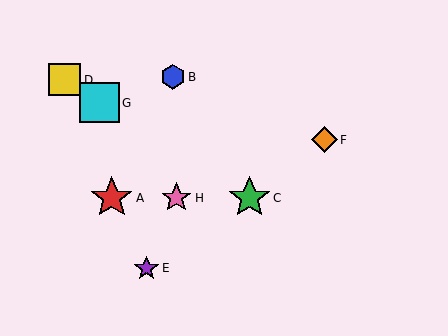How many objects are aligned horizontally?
3 objects (A, C, H) are aligned horizontally.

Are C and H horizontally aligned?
Yes, both are at y≈198.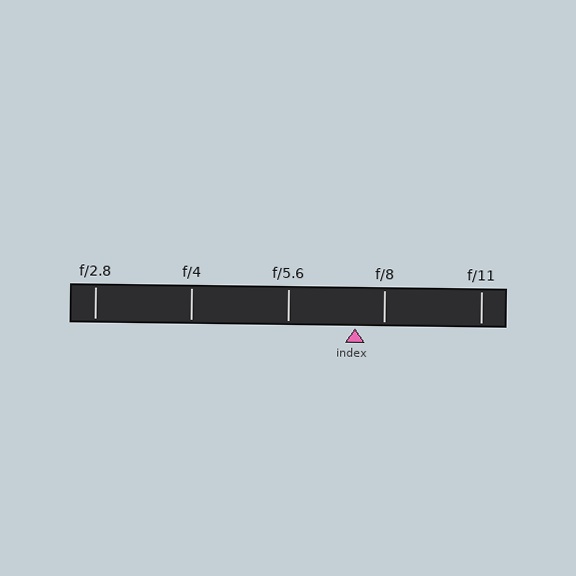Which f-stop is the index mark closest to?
The index mark is closest to f/8.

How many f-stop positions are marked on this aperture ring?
There are 5 f-stop positions marked.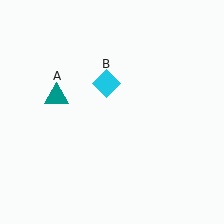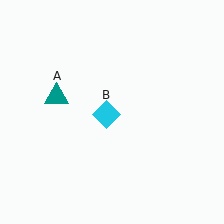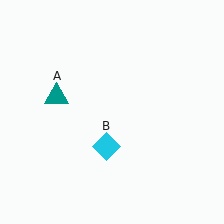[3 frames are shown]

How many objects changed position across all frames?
1 object changed position: cyan diamond (object B).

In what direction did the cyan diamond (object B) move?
The cyan diamond (object B) moved down.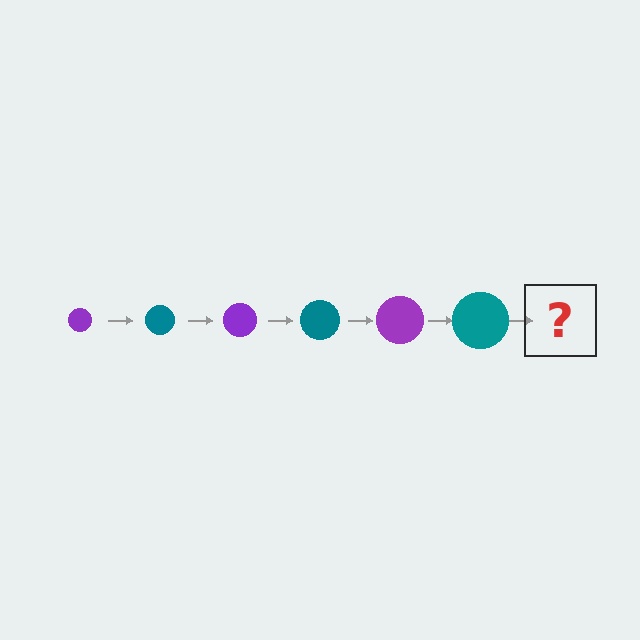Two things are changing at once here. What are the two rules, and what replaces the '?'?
The two rules are that the circle grows larger each step and the color cycles through purple and teal. The '?' should be a purple circle, larger than the previous one.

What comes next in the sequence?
The next element should be a purple circle, larger than the previous one.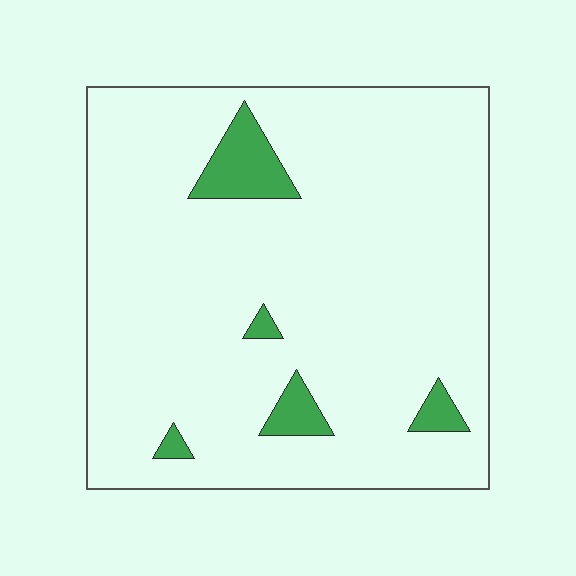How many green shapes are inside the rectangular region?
5.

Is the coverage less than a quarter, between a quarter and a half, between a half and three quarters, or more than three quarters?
Less than a quarter.